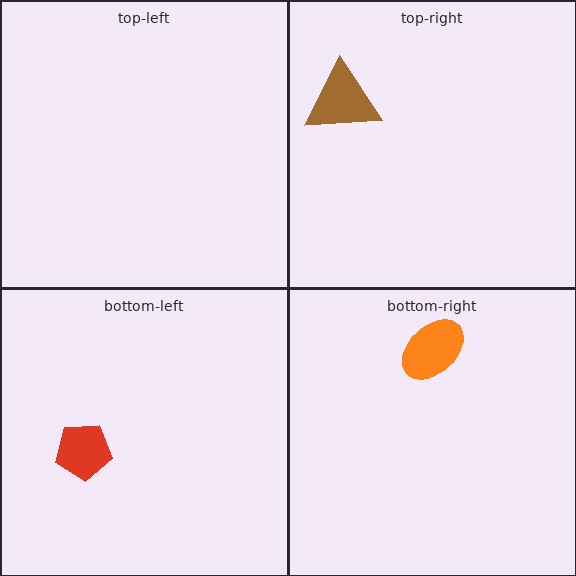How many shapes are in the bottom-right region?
1.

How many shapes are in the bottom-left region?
1.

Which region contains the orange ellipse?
The bottom-right region.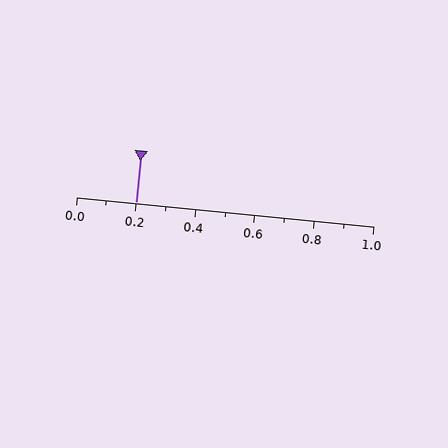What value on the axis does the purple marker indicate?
The marker indicates approximately 0.2.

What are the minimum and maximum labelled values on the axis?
The axis runs from 0.0 to 1.0.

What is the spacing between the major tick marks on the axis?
The major ticks are spaced 0.2 apart.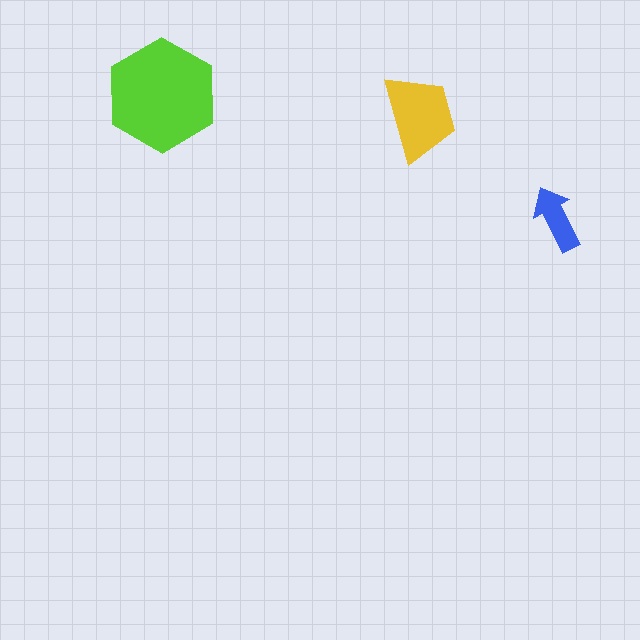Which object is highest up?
The lime hexagon is topmost.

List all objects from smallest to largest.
The blue arrow, the yellow trapezoid, the lime hexagon.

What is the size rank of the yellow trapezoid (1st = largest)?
2nd.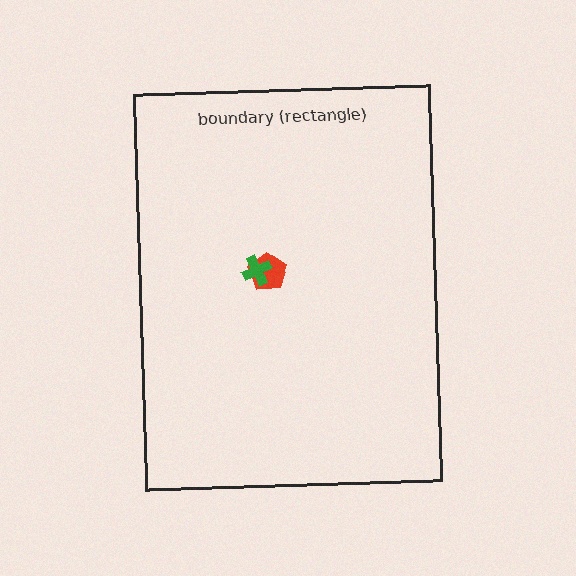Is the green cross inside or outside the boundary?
Inside.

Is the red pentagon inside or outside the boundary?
Inside.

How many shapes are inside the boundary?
2 inside, 0 outside.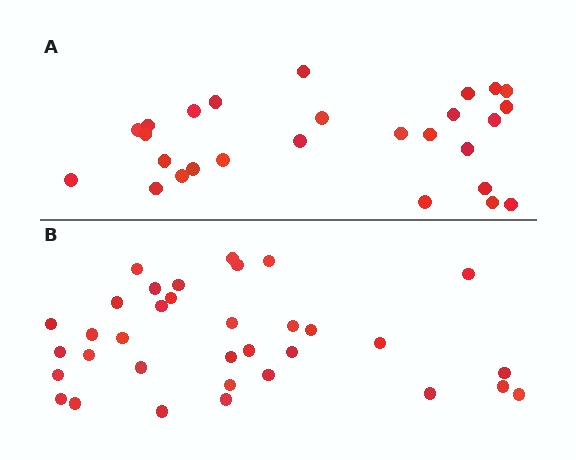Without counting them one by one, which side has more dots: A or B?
Region B (the bottom region) has more dots.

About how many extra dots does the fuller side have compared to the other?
Region B has roughly 8 or so more dots than region A.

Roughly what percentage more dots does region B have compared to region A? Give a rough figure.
About 25% more.